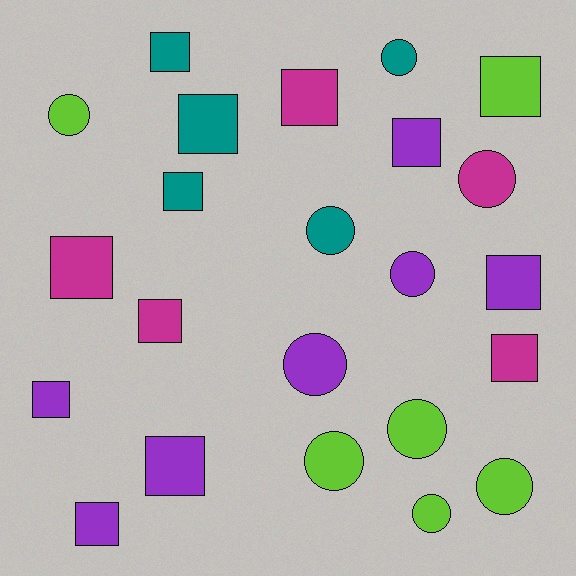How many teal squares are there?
There are 3 teal squares.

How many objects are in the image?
There are 23 objects.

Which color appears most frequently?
Purple, with 7 objects.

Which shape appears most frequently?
Square, with 13 objects.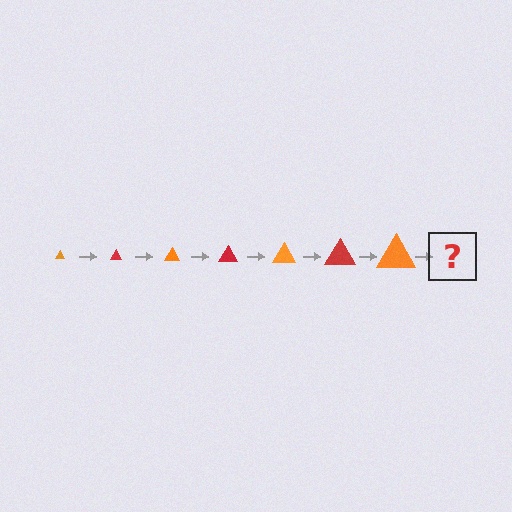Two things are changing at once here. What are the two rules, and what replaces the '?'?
The two rules are that the triangle grows larger each step and the color cycles through orange and red. The '?' should be a red triangle, larger than the previous one.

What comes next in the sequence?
The next element should be a red triangle, larger than the previous one.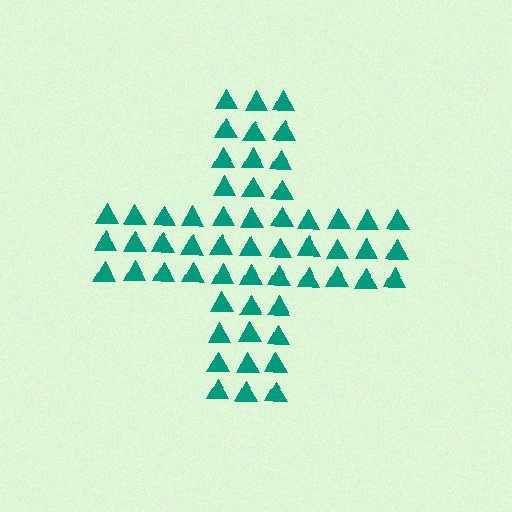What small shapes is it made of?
It is made of small triangles.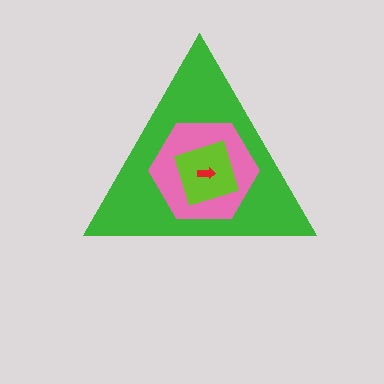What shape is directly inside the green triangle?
The pink hexagon.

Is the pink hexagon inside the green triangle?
Yes.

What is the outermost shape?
The green triangle.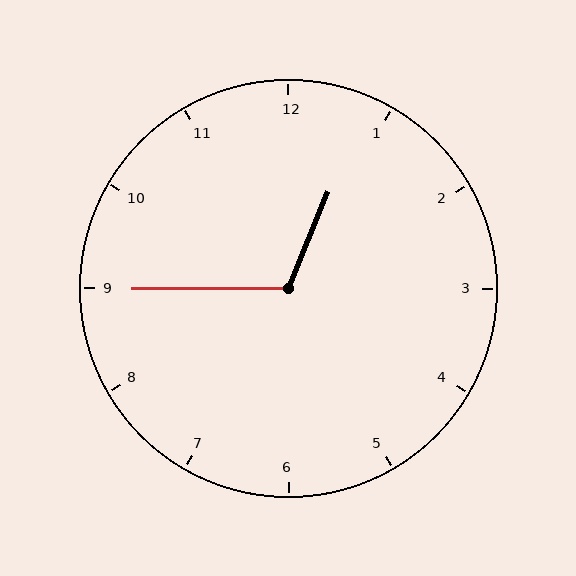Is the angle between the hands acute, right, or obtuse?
It is obtuse.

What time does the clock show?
12:45.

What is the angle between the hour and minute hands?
Approximately 112 degrees.